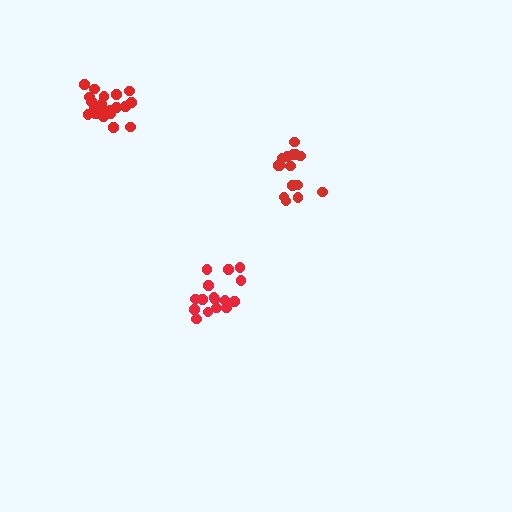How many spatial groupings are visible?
There are 3 spatial groupings.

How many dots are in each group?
Group 1: 20 dots, Group 2: 16 dots, Group 3: 15 dots (51 total).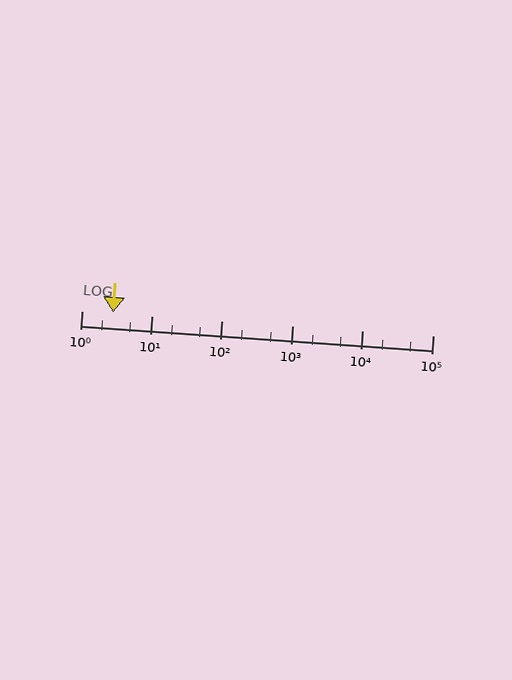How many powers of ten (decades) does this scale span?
The scale spans 5 decades, from 1 to 100000.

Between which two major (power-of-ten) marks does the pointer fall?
The pointer is between 1 and 10.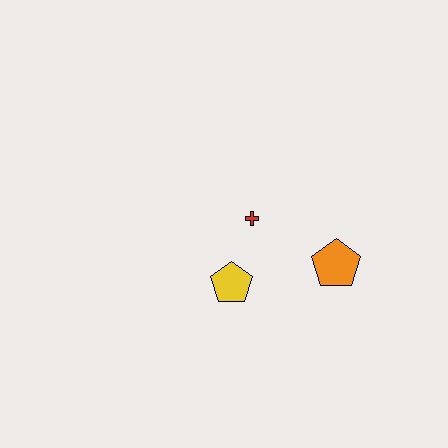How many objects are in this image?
There are 3 objects.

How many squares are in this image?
There are no squares.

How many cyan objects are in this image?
There are no cyan objects.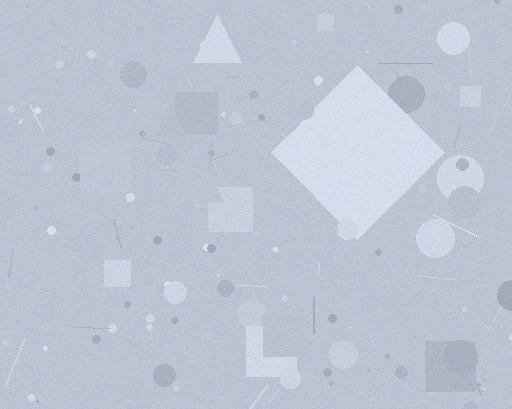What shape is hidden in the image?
A diamond is hidden in the image.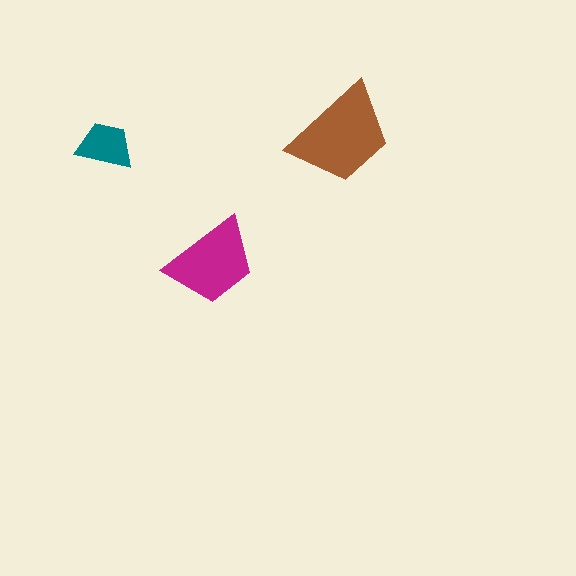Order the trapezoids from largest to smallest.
the brown one, the magenta one, the teal one.